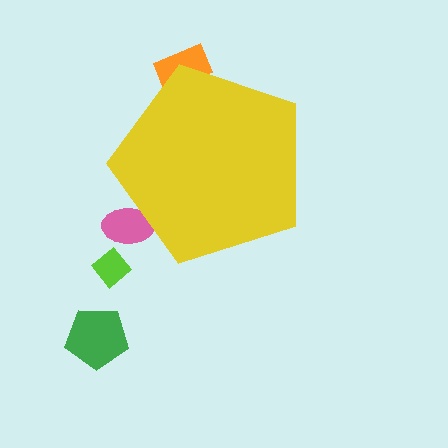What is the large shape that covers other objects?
A yellow pentagon.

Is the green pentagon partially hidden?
No, the green pentagon is fully visible.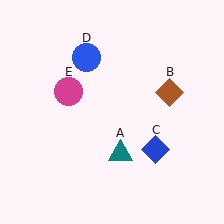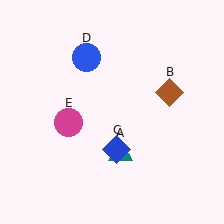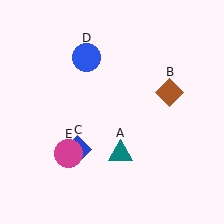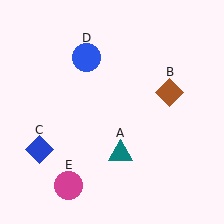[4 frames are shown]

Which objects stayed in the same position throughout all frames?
Teal triangle (object A) and brown diamond (object B) and blue circle (object D) remained stationary.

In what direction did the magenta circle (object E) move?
The magenta circle (object E) moved down.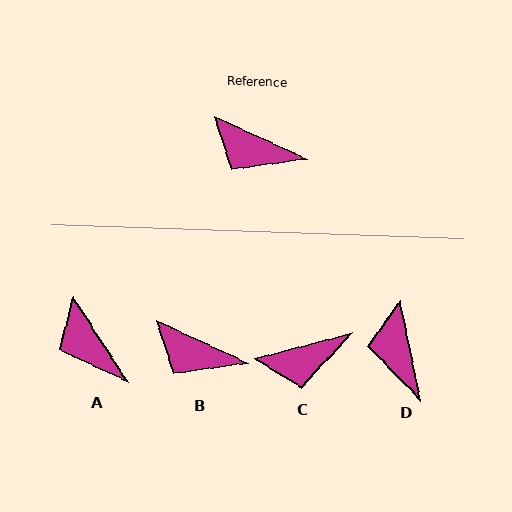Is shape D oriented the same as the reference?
No, it is off by about 53 degrees.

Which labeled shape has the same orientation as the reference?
B.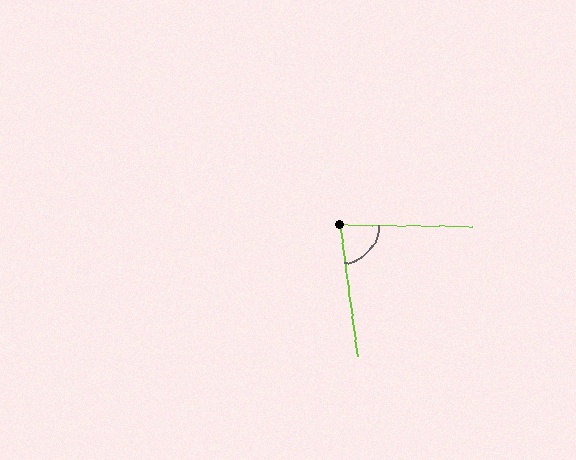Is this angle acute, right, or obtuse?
It is acute.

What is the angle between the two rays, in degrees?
Approximately 82 degrees.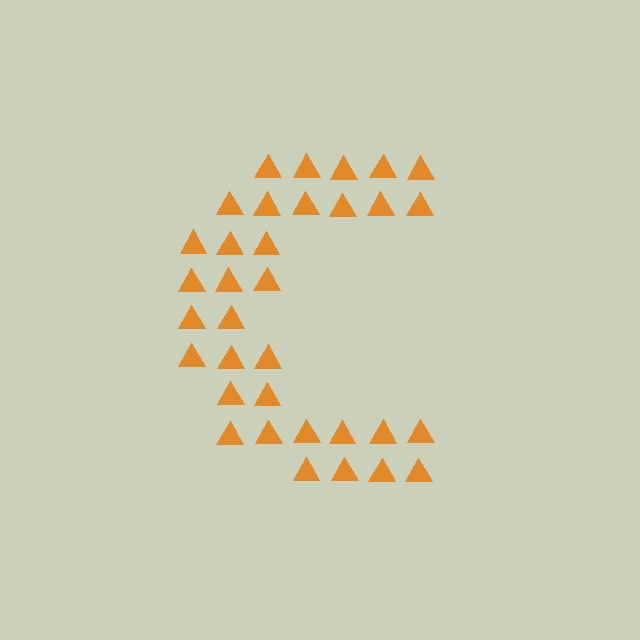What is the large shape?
The large shape is the letter C.